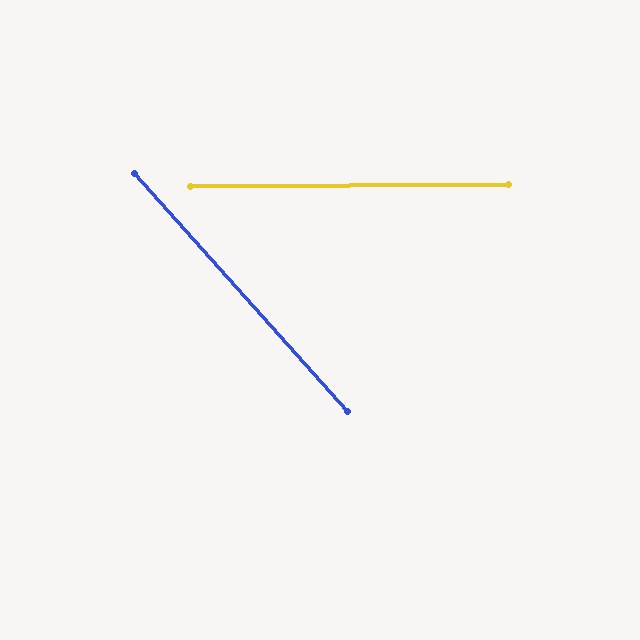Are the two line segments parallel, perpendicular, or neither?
Neither parallel nor perpendicular — they differ by about 49°.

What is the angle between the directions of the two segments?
Approximately 49 degrees.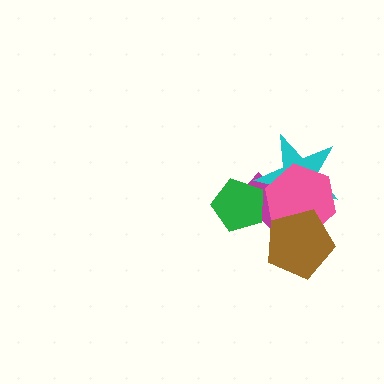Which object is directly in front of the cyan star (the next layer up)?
The pink hexagon is directly in front of the cyan star.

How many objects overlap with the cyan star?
3 objects overlap with the cyan star.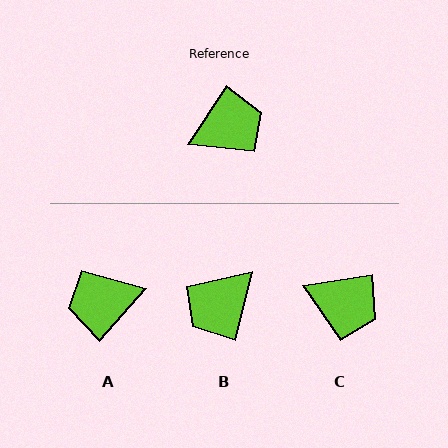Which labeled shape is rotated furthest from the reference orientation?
A, about 171 degrees away.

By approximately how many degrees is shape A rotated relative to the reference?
Approximately 171 degrees counter-clockwise.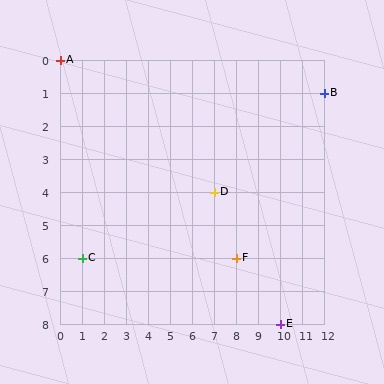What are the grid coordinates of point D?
Point D is at grid coordinates (7, 4).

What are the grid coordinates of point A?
Point A is at grid coordinates (0, 0).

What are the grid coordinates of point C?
Point C is at grid coordinates (1, 6).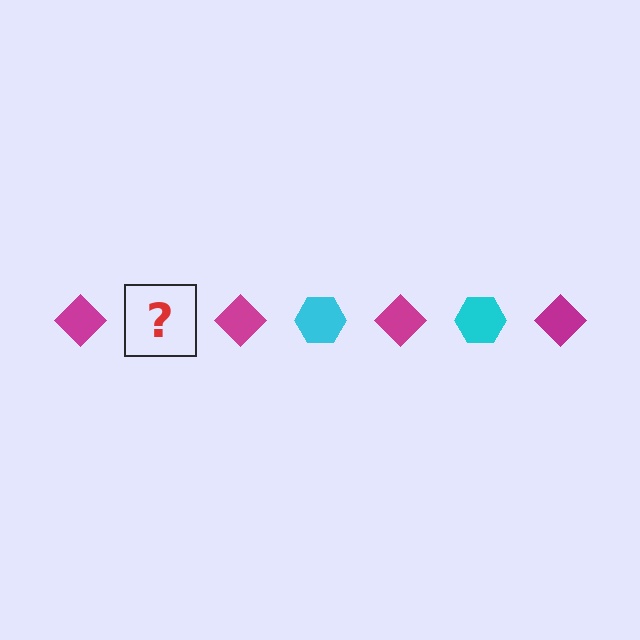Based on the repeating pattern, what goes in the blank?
The blank should be a cyan hexagon.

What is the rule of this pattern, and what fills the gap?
The rule is that the pattern alternates between magenta diamond and cyan hexagon. The gap should be filled with a cyan hexagon.